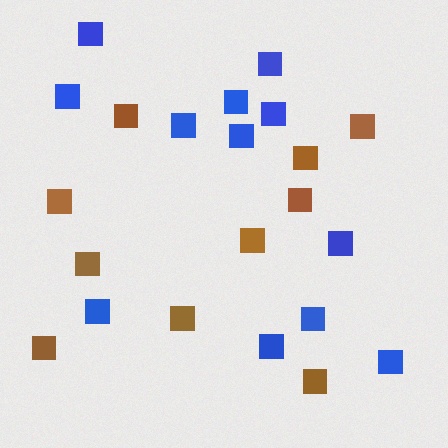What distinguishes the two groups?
There are 2 groups: one group of brown squares (10) and one group of blue squares (12).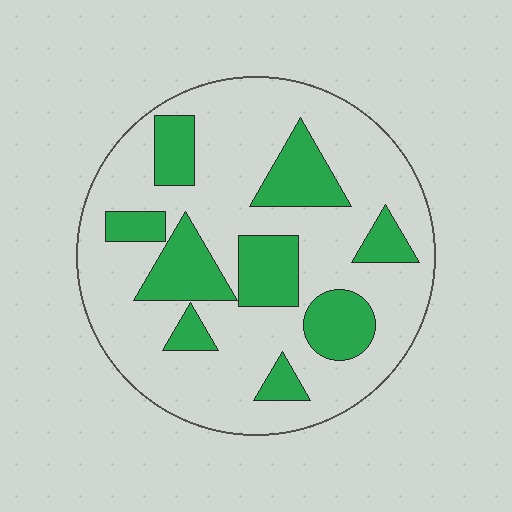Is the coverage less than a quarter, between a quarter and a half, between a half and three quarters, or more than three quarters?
Between a quarter and a half.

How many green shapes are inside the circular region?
9.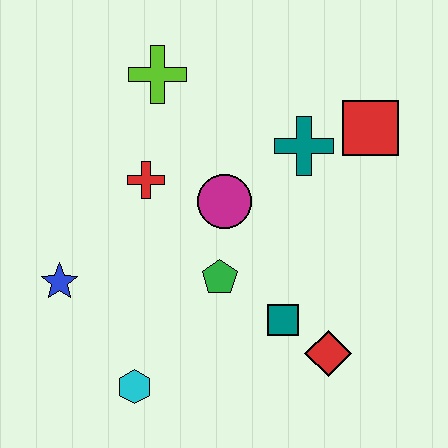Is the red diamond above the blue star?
No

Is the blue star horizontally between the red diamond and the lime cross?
No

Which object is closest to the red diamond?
The teal square is closest to the red diamond.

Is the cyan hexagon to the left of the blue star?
No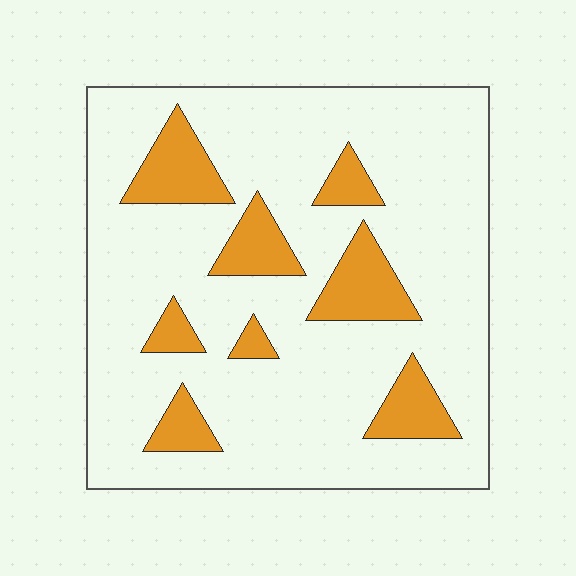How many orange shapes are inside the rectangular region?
8.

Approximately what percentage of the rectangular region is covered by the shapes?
Approximately 20%.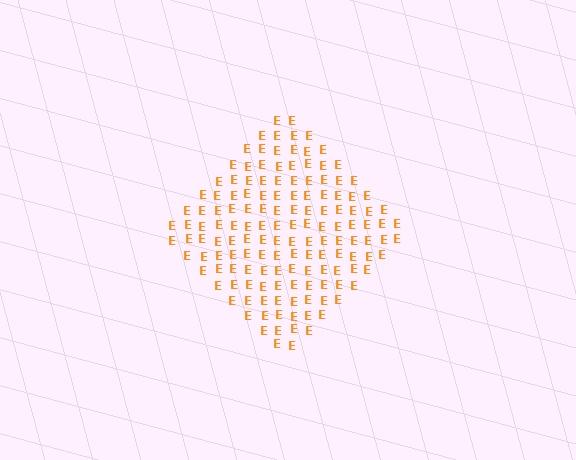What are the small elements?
The small elements are letter E's.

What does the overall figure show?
The overall figure shows a diamond.